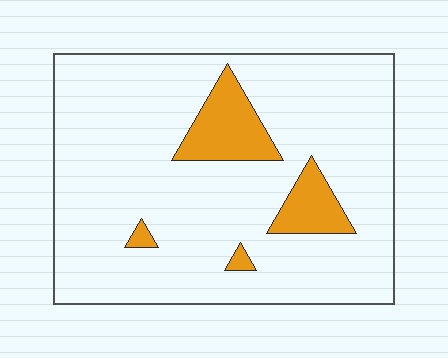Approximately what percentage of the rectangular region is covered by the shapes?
Approximately 10%.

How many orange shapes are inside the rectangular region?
4.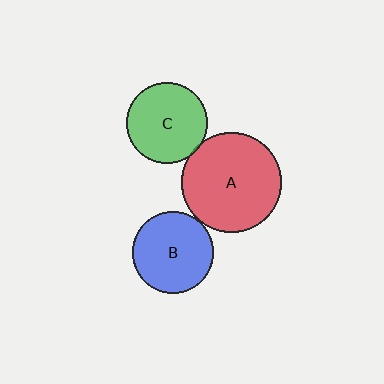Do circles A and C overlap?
Yes.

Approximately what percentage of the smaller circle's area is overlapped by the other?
Approximately 5%.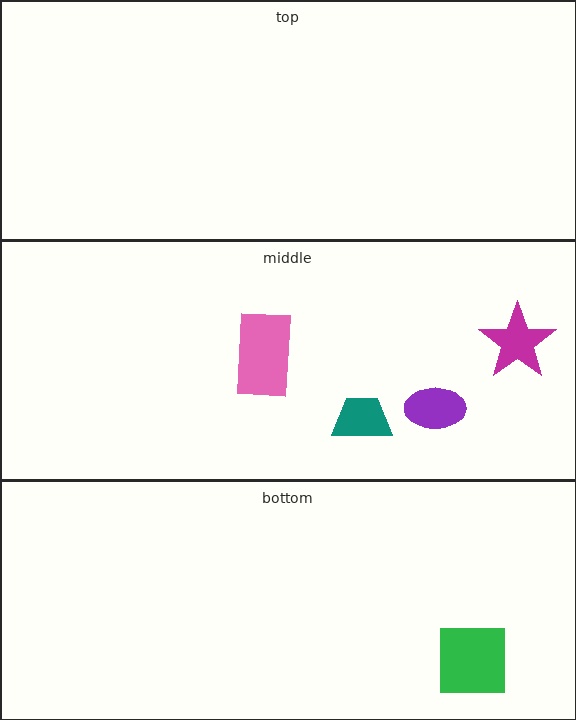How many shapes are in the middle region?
4.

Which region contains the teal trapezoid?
The middle region.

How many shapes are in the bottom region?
1.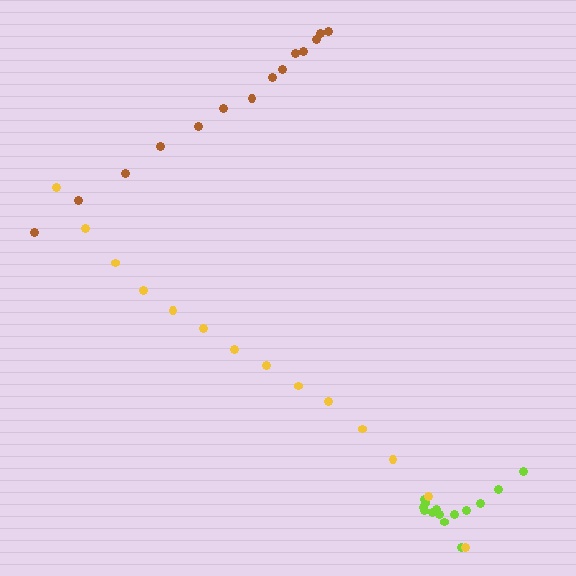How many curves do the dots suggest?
There are 3 distinct paths.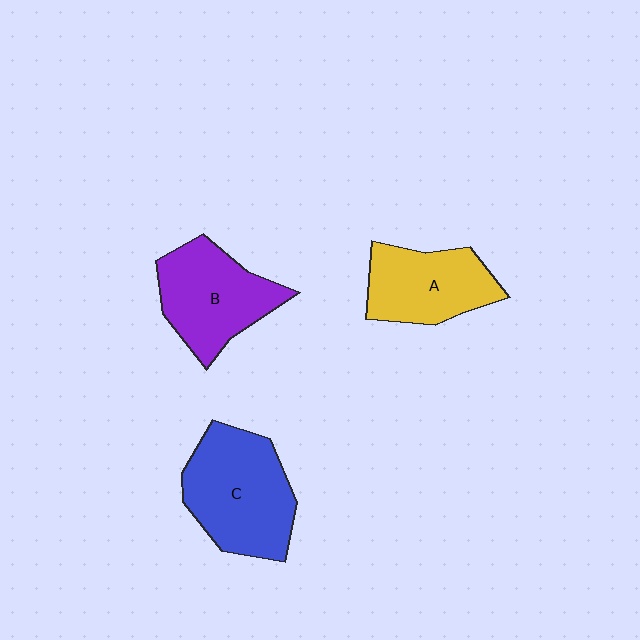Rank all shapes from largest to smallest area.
From largest to smallest: C (blue), B (purple), A (yellow).